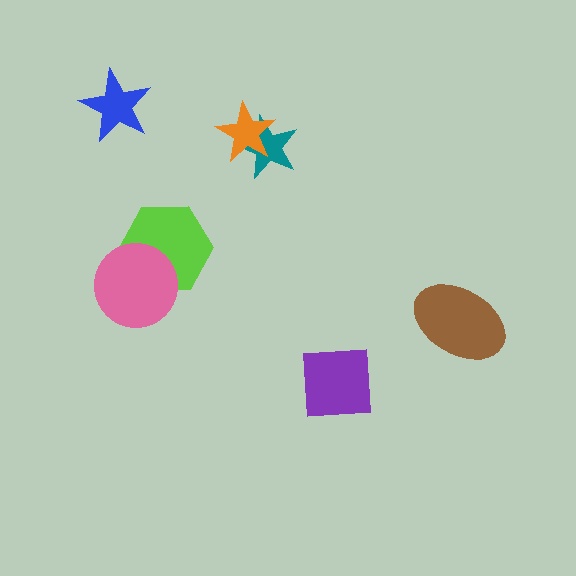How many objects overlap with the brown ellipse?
0 objects overlap with the brown ellipse.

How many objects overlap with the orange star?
1 object overlaps with the orange star.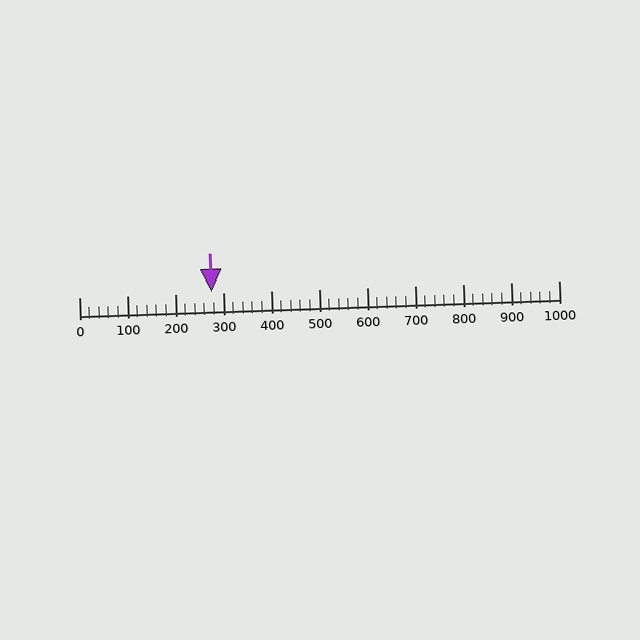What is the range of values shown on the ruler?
The ruler shows values from 0 to 1000.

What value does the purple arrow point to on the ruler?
The purple arrow points to approximately 277.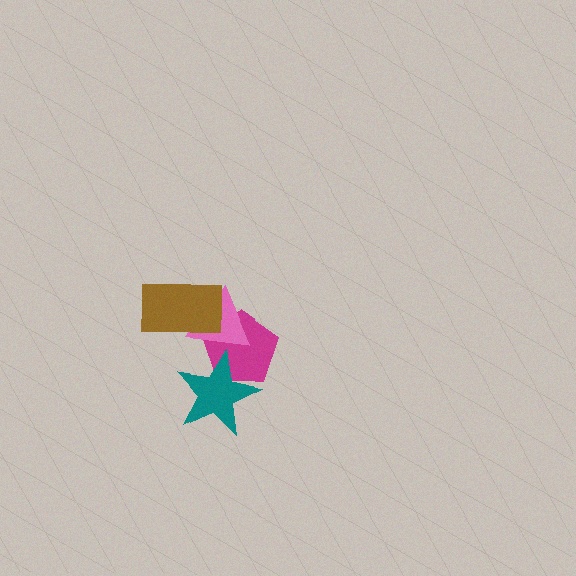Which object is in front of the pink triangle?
The brown rectangle is in front of the pink triangle.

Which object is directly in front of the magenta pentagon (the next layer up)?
The teal star is directly in front of the magenta pentagon.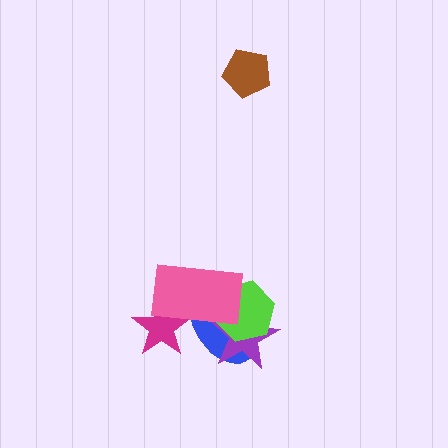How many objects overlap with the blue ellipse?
4 objects overlap with the blue ellipse.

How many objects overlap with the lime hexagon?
3 objects overlap with the lime hexagon.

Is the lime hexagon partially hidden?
Yes, it is partially covered by another shape.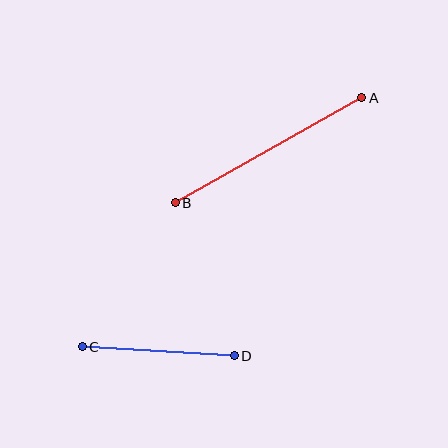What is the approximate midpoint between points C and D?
The midpoint is at approximately (158, 351) pixels.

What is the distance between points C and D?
The distance is approximately 152 pixels.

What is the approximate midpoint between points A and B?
The midpoint is at approximately (269, 150) pixels.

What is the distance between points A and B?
The distance is approximately 214 pixels.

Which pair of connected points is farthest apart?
Points A and B are farthest apart.